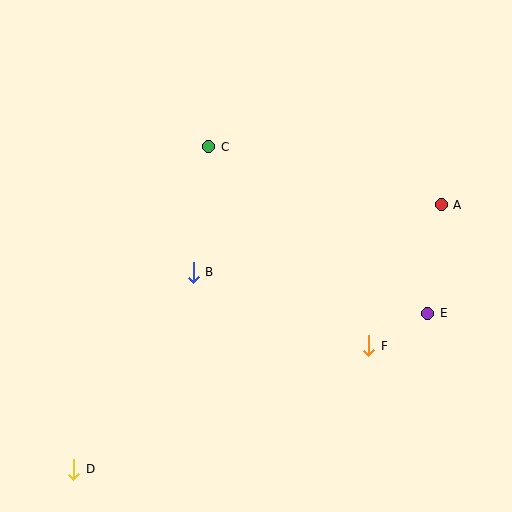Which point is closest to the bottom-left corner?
Point D is closest to the bottom-left corner.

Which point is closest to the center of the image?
Point B at (193, 272) is closest to the center.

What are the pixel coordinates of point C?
Point C is at (209, 147).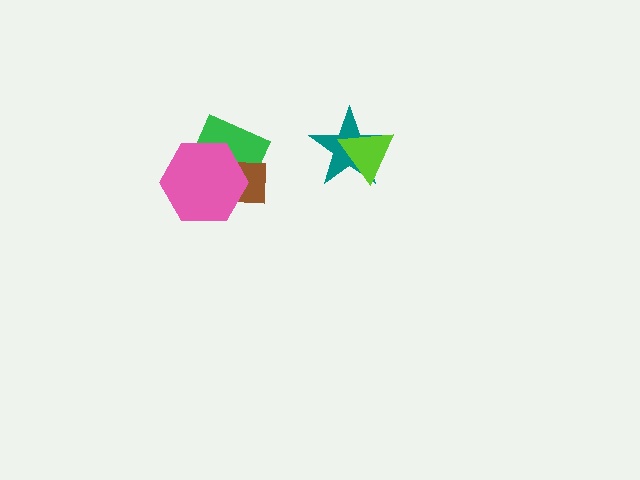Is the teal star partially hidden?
Yes, it is partially covered by another shape.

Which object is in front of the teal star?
The lime triangle is in front of the teal star.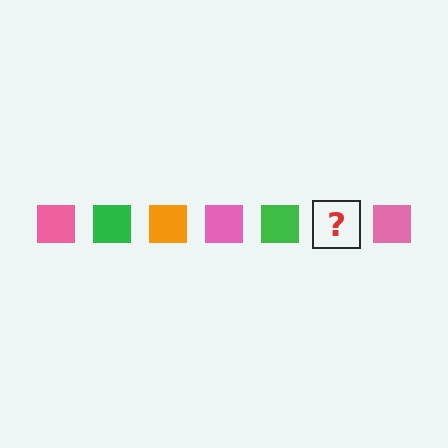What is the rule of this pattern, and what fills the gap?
The rule is that the pattern cycles through pink, green, orange squares. The gap should be filled with an orange square.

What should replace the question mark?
The question mark should be replaced with an orange square.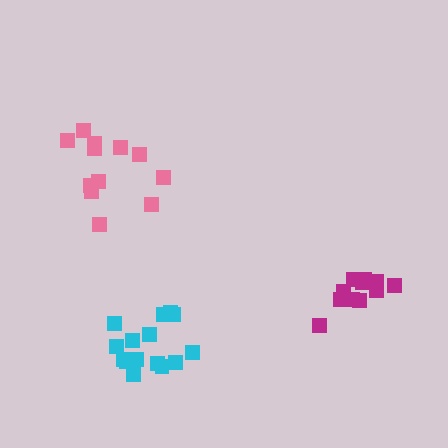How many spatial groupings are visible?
There are 3 spatial groupings.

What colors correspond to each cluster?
The clusters are colored: pink, magenta, cyan.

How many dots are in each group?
Group 1: 12 dots, Group 2: 11 dots, Group 3: 15 dots (38 total).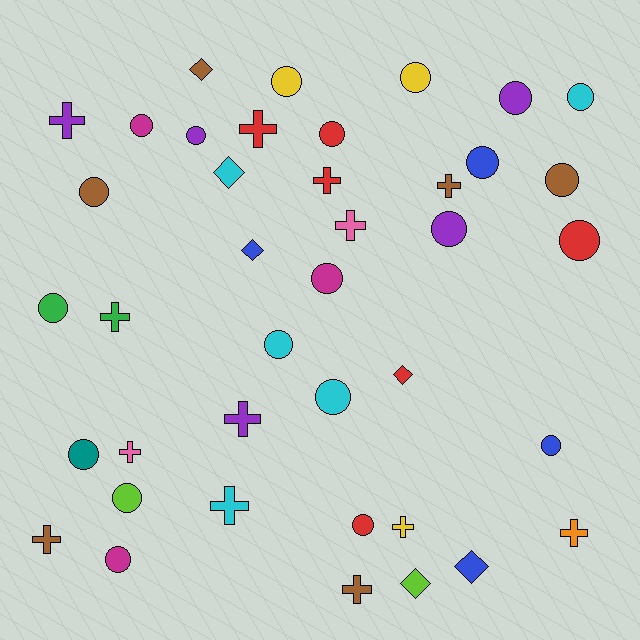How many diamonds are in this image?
There are 6 diamonds.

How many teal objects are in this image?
There is 1 teal object.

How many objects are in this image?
There are 40 objects.